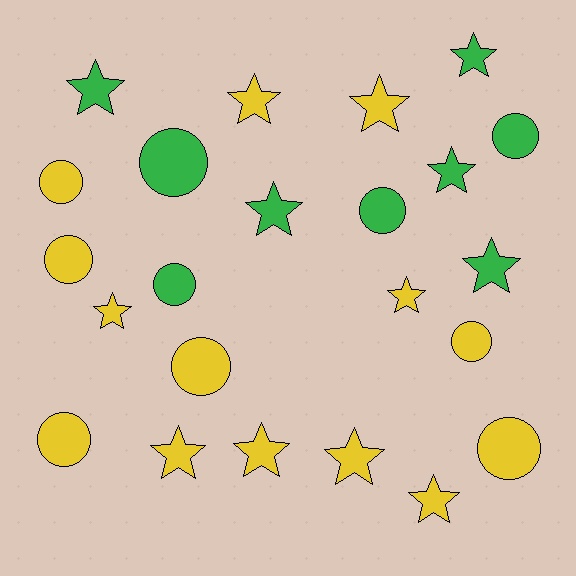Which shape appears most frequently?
Star, with 13 objects.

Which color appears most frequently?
Yellow, with 14 objects.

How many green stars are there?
There are 5 green stars.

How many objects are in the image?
There are 23 objects.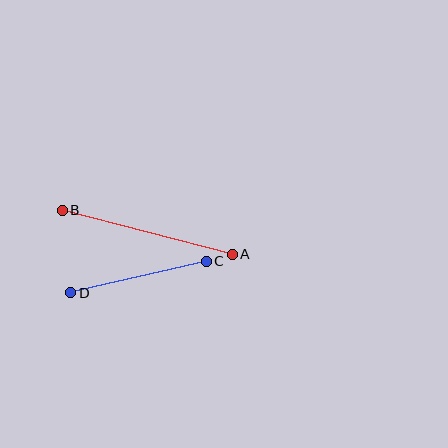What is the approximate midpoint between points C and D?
The midpoint is at approximately (138, 277) pixels.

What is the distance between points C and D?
The distance is approximately 139 pixels.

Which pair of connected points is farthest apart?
Points A and B are farthest apart.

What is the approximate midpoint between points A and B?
The midpoint is at approximately (147, 232) pixels.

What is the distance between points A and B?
The distance is approximately 176 pixels.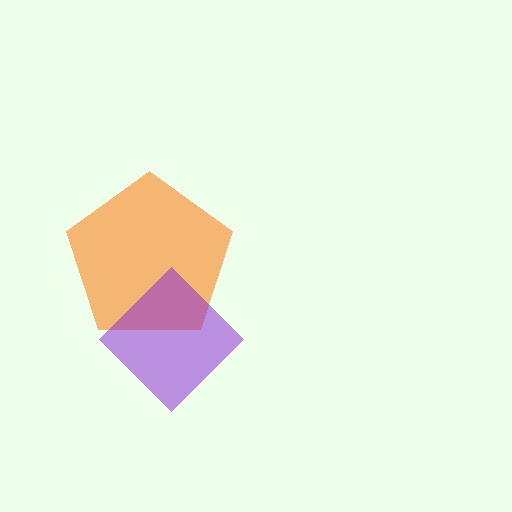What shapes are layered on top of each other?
The layered shapes are: an orange pentagon, a purple diamond.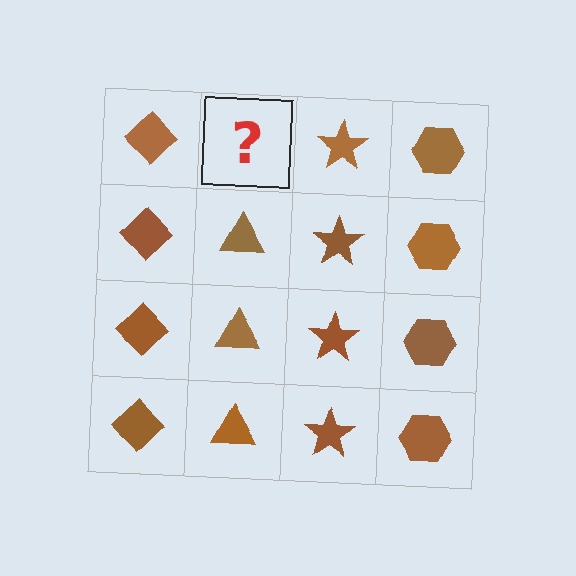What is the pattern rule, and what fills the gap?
The rule is that each column has a consistent shape. The gap should be filled with a brown triangle.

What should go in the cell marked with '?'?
The missing cell should contain a brown triangle.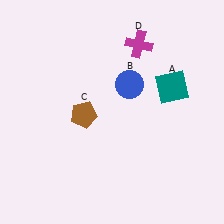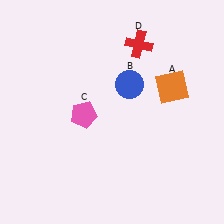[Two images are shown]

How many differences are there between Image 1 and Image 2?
There are 3 differences between the two images.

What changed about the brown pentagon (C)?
In Image 1, C is brown. In Image 2, it changed to pink.